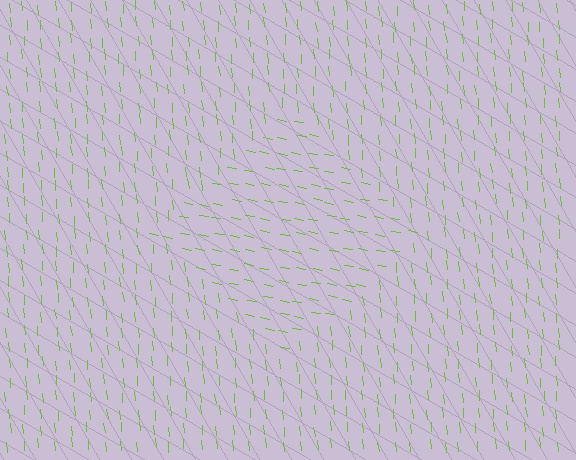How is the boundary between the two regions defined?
The boundary is defined purely by a change in line orientation (approximately 75 degrees difference). All lines are the same color and thickness.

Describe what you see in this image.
The image is filled with small lime line segments. A diamond region in the image has lines oriented differently from the surrounding lines, creating a visible texture boundary.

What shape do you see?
I see a diamond.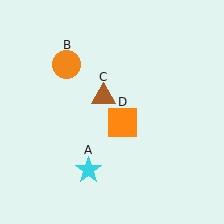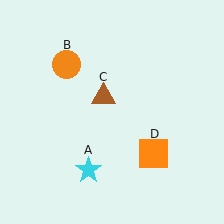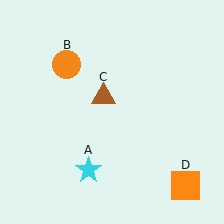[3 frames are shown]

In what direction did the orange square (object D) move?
The orange square (object D) moved down and to the right.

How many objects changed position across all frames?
1 object changed position: orange square (object D).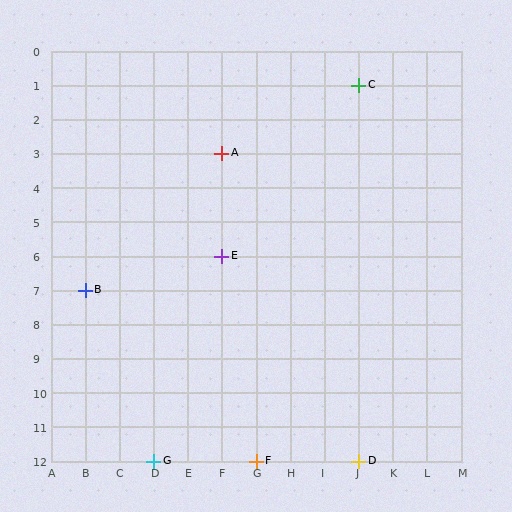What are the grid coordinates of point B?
Point B is at grid coordinates (B, 7).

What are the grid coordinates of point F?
Point F is at grid coordinates (G, 12).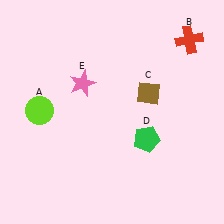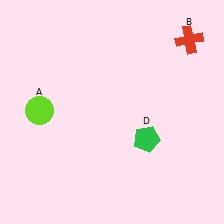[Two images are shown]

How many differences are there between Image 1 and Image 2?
There are 2 differences between the two images.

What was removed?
The brown diamond (C), the pink star (E) were removed in Image 2.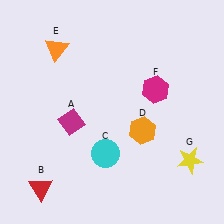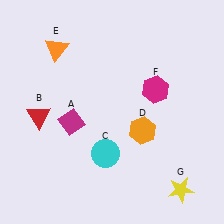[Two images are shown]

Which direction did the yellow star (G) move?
The yellow star (G) moved down.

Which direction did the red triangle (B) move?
The red triangle (B) moved up.